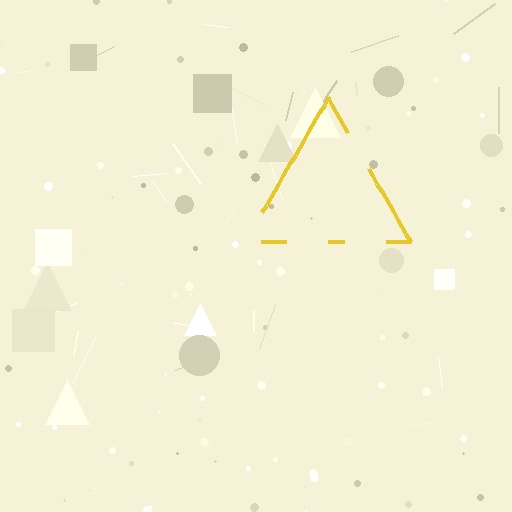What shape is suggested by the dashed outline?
The dashed outline suggests a triangle.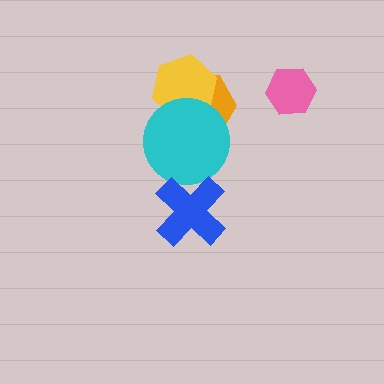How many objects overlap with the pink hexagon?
0 objects overlap with the pink hexagon.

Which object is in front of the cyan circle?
The blue cross is in front of the cyan circle.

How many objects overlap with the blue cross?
1 object overlaps with the blue cross.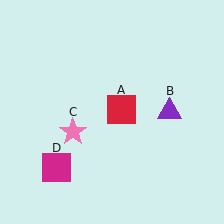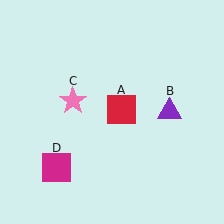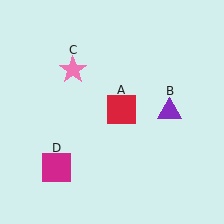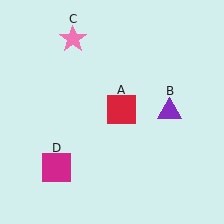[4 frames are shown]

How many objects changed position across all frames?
1 object changed position: pink star (object C).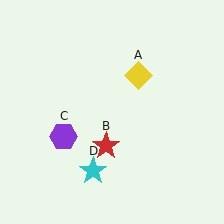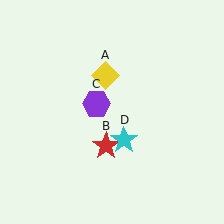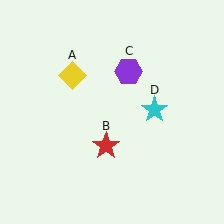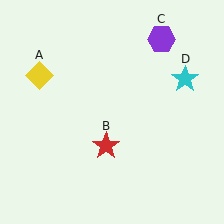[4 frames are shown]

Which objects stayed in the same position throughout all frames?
Red star (object B) remained stationary.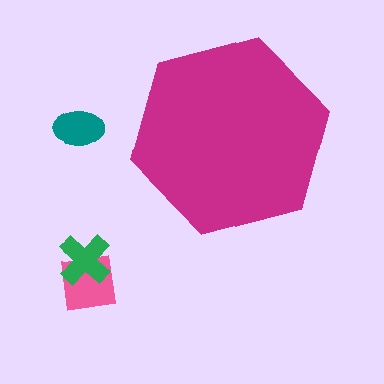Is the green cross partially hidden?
No, the green cross is fully visible.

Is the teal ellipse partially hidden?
No, the teal ellipse is fully visible.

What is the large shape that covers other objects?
A magenta hexagon.